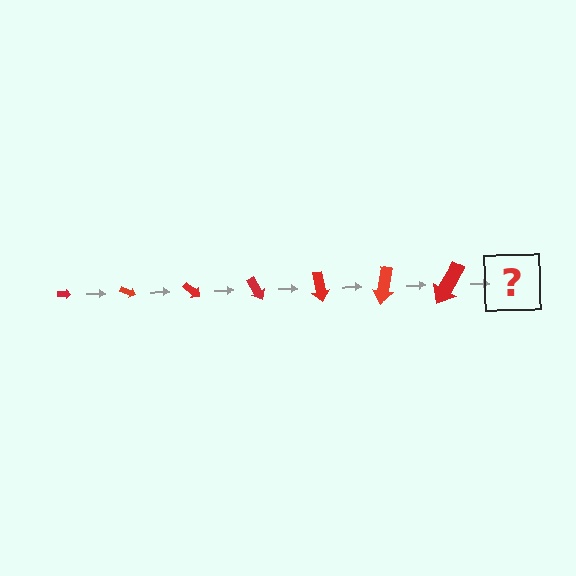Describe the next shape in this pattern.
It should be an arrow, larger than the previous one and rotated 140 degrees from the start.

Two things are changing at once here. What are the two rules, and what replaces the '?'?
The two rules are that the arrow grows larger each step and it rotates 20 degrees each step. The '?' should be an arrow, larger than the previous one and rotated 140 degrees from the start.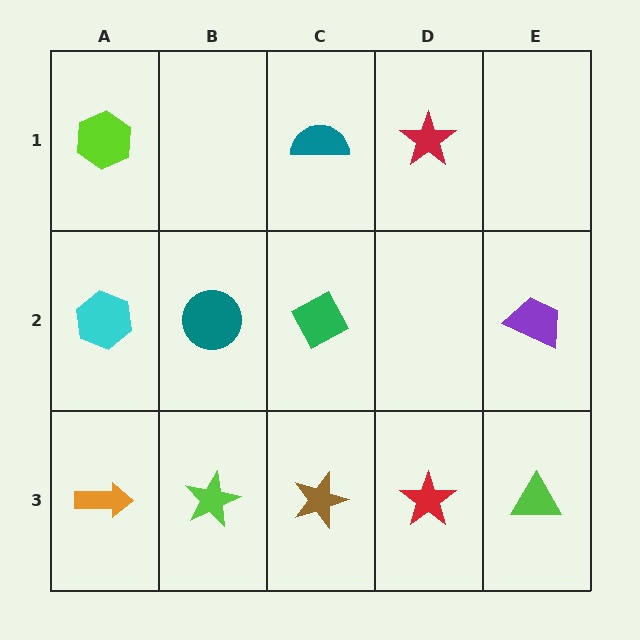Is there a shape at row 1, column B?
No, that cell is empty.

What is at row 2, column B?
A teal circle.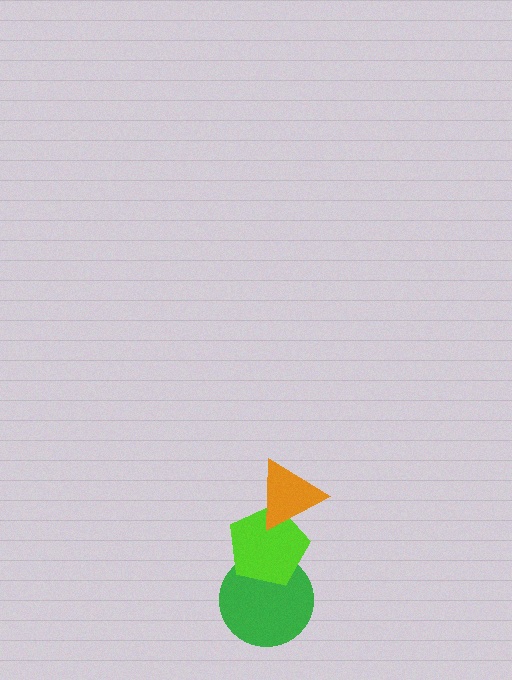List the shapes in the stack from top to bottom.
From top to bottom: the orange triangle, the lime pentagon, the green circle.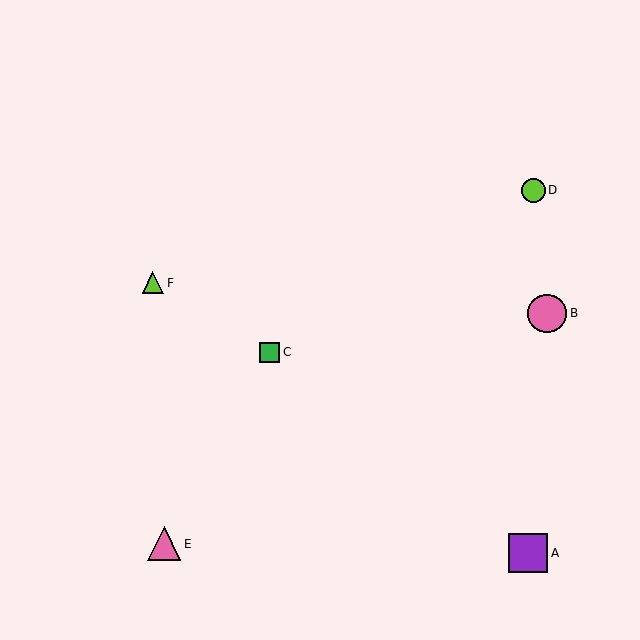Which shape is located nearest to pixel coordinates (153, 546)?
The pink triangle (labeled E) at (164, 544) is nearest to that location.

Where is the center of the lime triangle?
The center of the lime triangle is at (153, 283).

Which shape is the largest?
The purple square (labeled A) is the largest.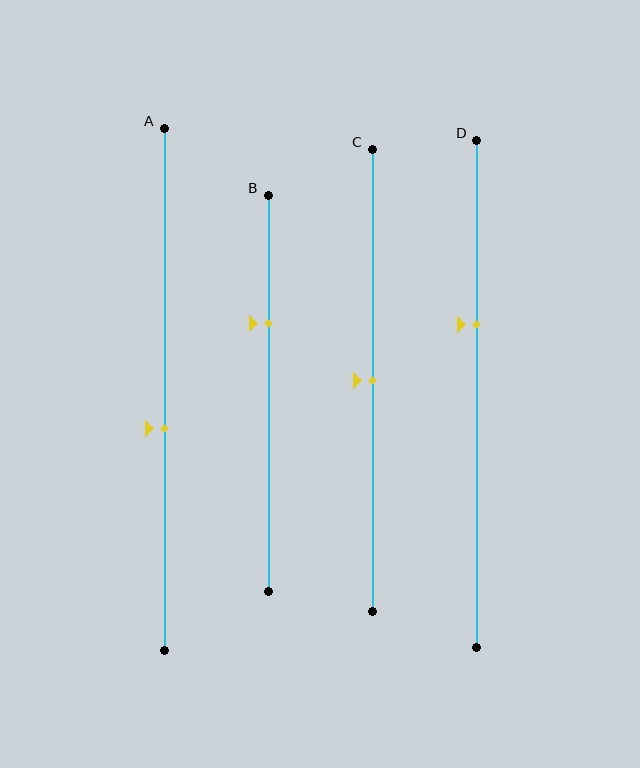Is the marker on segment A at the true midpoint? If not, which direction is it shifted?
No, the marker on segment A is shifted downward by about 7% of the segment length.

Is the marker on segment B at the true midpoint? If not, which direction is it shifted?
No, the marker on segment B is shifted upward by about 18% of the segment length.